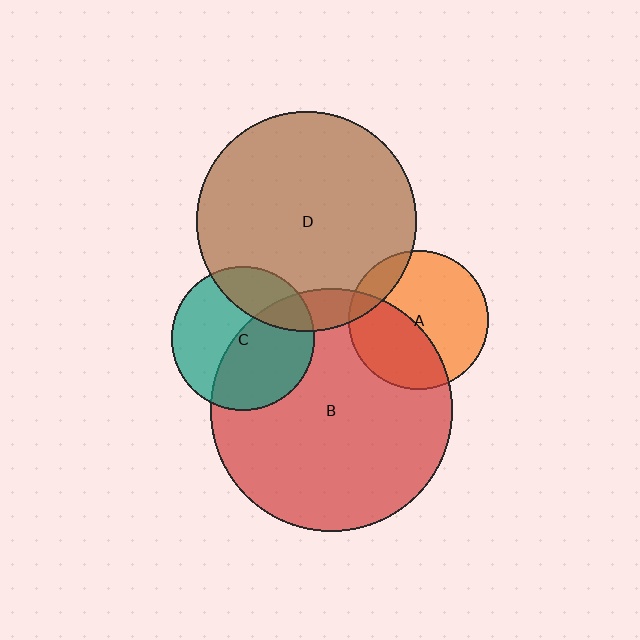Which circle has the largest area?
Circle B (red).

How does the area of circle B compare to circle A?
Approximately 3.0 times.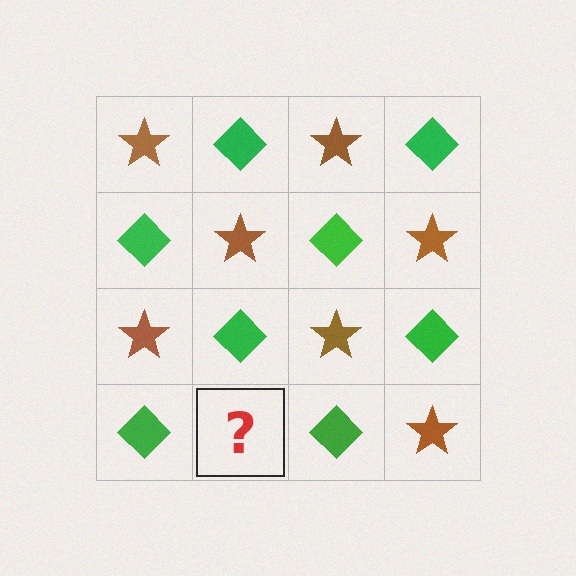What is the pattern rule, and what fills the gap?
The rule is that it alternates brown star and green diamond in a checkerboard pattern. The gap should be filled with a brown star.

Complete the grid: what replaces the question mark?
The question mark should be replaced with a brown star.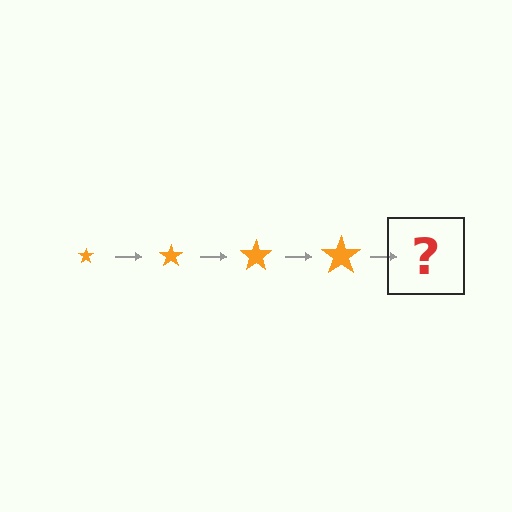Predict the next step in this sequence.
The next step is an orange star, larger than the previous one.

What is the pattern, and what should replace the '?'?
The pattern is that the star gets progressively larger each step. The '?' should be an orange star, larger than the previous one.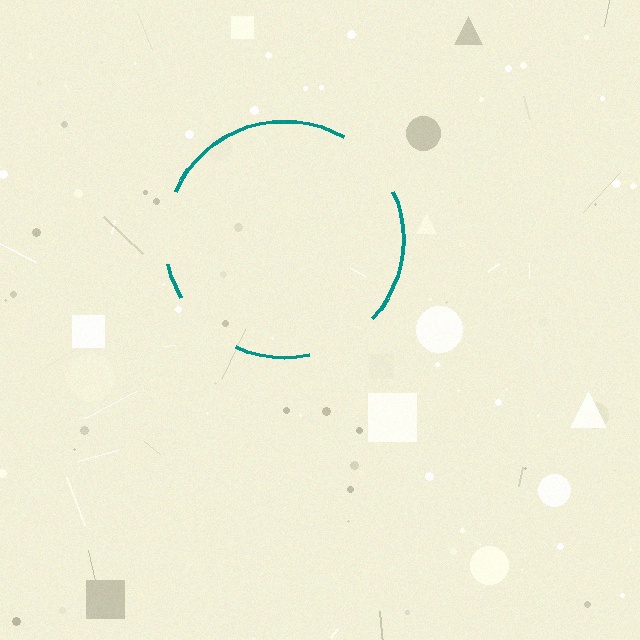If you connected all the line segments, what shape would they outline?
They would outline a circle.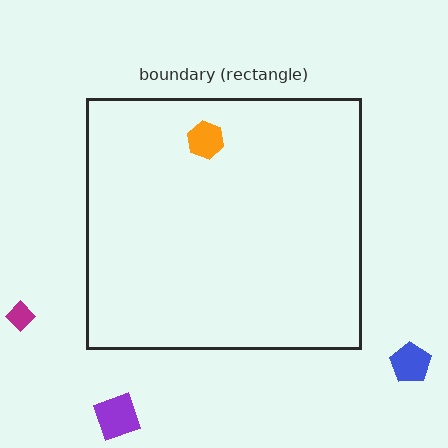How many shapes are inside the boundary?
1 inside, 3 outside.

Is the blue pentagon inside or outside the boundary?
Outside.